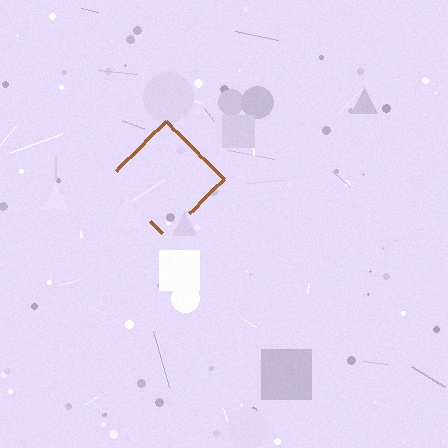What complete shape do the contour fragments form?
The contour fragments form a diamond.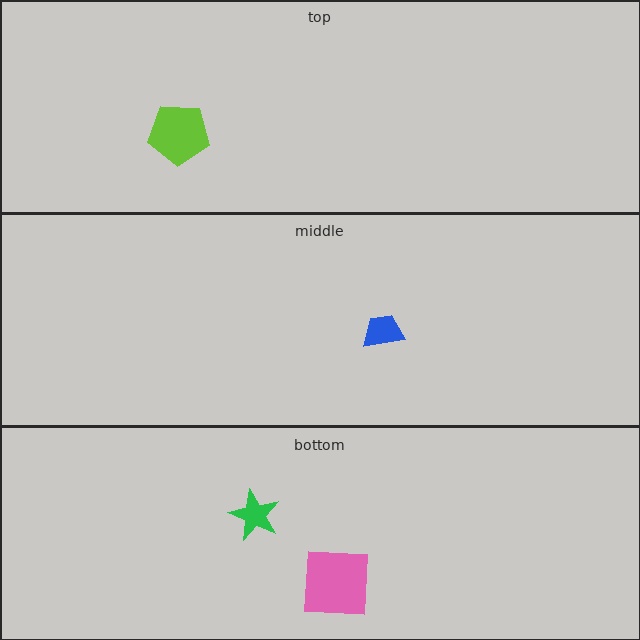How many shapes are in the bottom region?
2.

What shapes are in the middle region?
The blue trapezoid.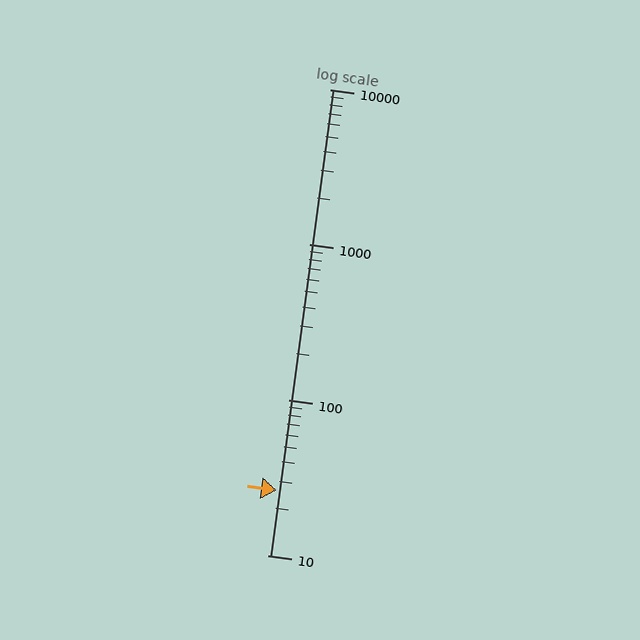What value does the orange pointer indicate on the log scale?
The pointer indicates approximately 26.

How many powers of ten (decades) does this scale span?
The scale spans 3 decades, from 10 to 10000.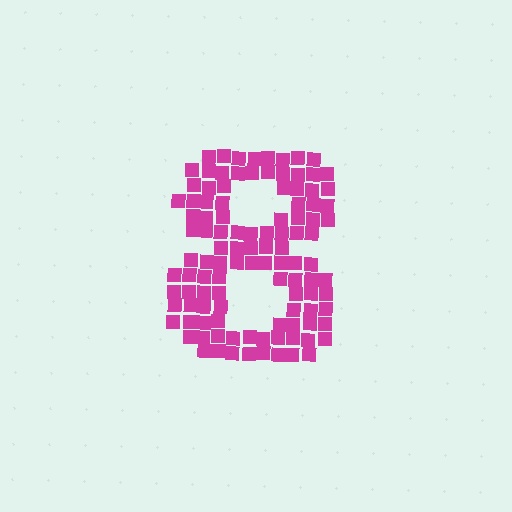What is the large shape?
The large shape is the digit 8.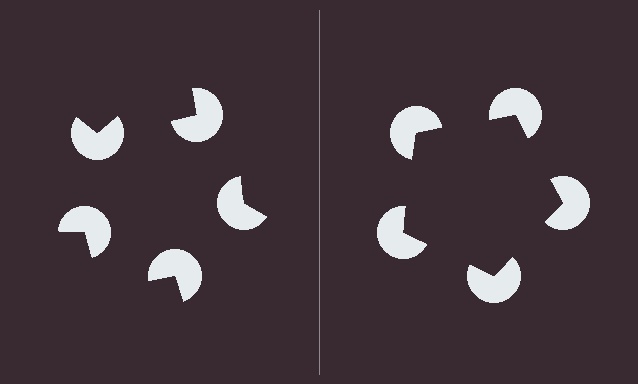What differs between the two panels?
The pac-man discs are positioned identically on both sides; only the wedge orientations differ. On the right they align to a pentagon; on the left they are misaligned.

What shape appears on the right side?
An illusory pentagon.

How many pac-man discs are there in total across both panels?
10 — 5 on each side.